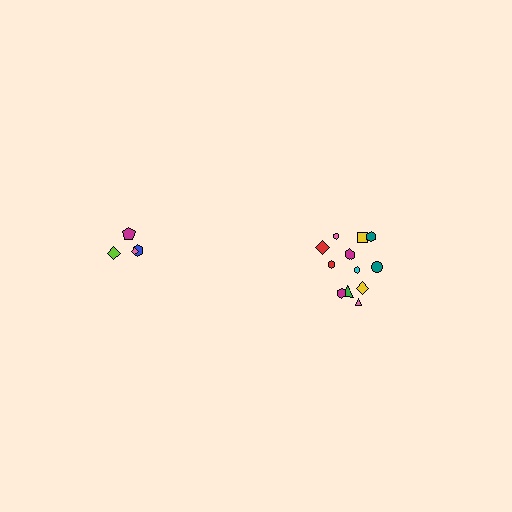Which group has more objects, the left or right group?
The right group.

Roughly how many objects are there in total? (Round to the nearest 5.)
Roughly 15 objects in total.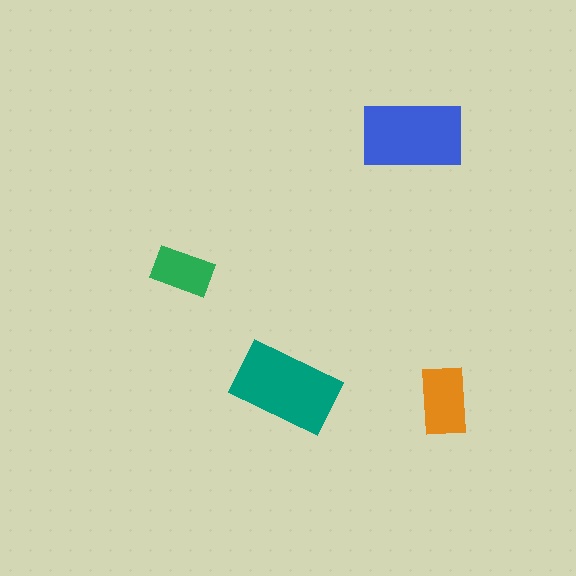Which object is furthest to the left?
The green rectangle is leftmost.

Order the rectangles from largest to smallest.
the teal one, the blue one, the orange one, the green one.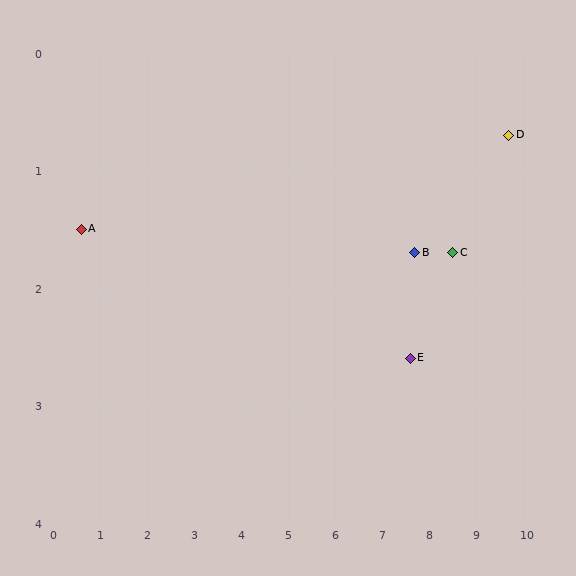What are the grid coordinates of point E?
Point E is at approximately (7.6, 2.6).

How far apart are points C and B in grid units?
Points C and B are about 0.8 grid units apart.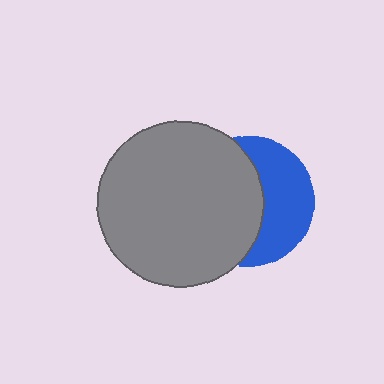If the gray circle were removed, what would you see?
You would see the complete blue circle.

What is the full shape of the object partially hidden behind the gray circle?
The partially hidden object is a blue circle.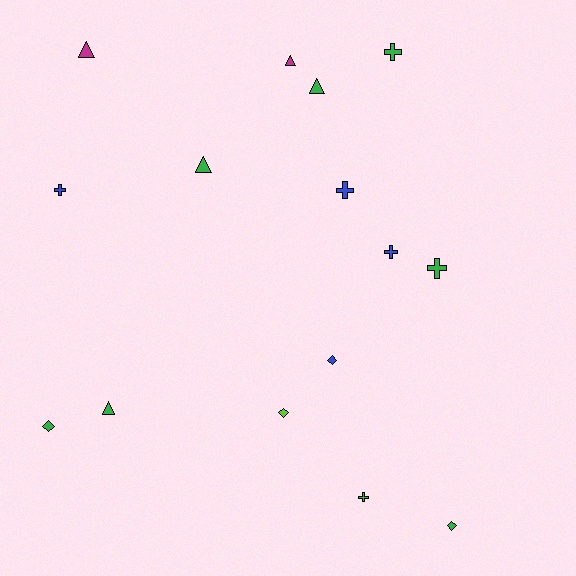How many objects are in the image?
There are 15 objects.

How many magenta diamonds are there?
There are no magenta diamonds.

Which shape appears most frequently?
Cross, with 6 objects.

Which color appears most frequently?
Green, with 8 objects.